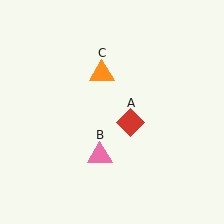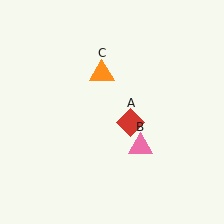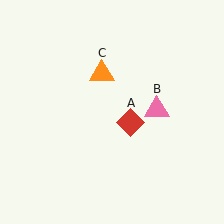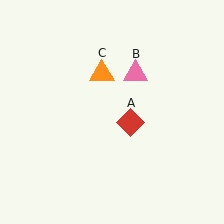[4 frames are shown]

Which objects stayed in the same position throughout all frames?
Red diamond (object A) and orange triangle (object C) remained stationary.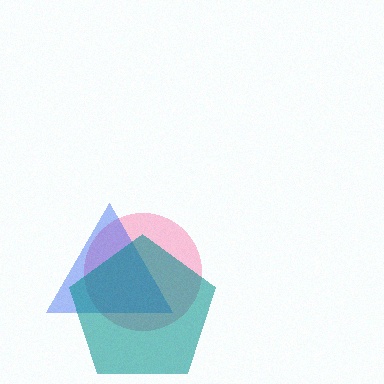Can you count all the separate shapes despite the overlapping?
Yes, there are 3 separate shapes.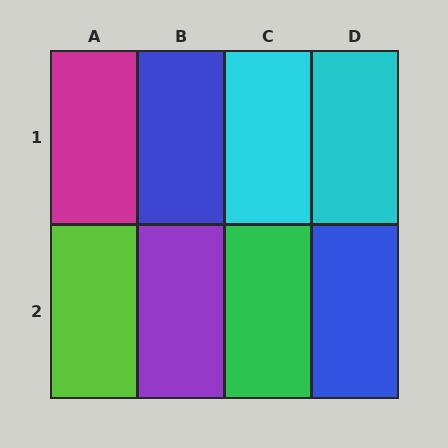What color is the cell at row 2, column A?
Lime.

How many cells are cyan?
2 cells are cyan.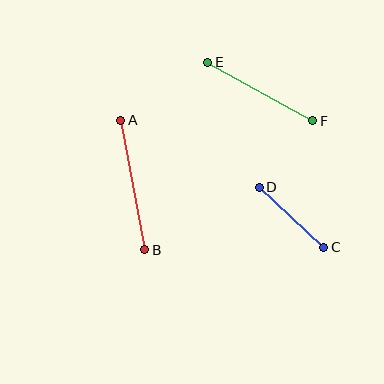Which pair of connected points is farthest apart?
Points A and B are farthest apart.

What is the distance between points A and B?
The distance is approximately 132 pixels.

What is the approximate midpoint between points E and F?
The midpoint is at approximately (260, 92) pixels.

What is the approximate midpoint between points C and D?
The midpoint is at approximately (292, 217) pixels.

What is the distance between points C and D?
The distance is approximately 88 pixels.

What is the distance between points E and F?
The distance is approximately 120 pixels.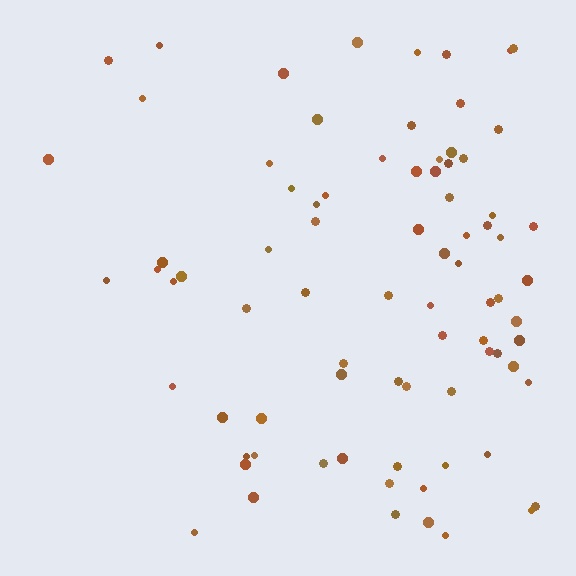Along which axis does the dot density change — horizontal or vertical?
Horizontal.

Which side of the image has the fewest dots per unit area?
The left.